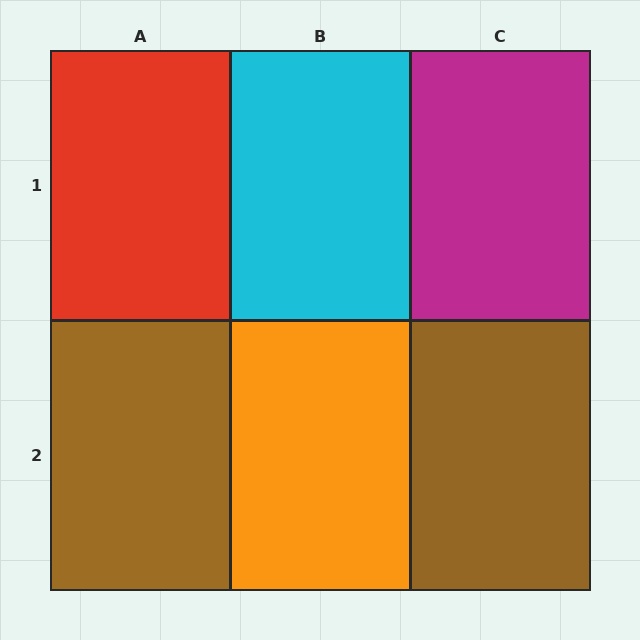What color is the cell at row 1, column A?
Red.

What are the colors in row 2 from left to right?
Brown, orange, brown.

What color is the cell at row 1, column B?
Cyan.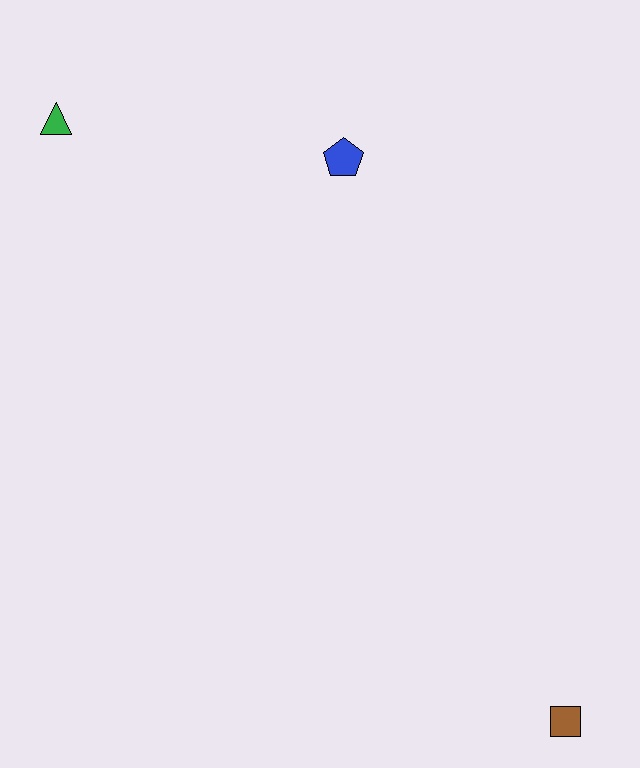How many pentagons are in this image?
There is 1 pentagon.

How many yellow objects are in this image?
There are no yellow objects.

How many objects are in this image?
There are 3 objects.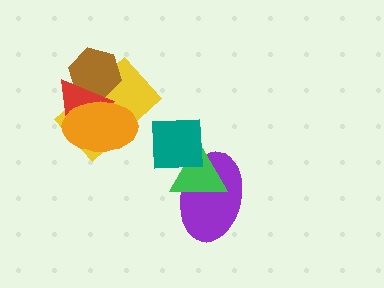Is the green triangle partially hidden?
Yes, it is partially covered by another shape.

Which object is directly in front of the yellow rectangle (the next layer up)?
The brown hexagon is directly in front of the yellow rectangle.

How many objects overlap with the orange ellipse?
3 objects overlap with the orange ellipse.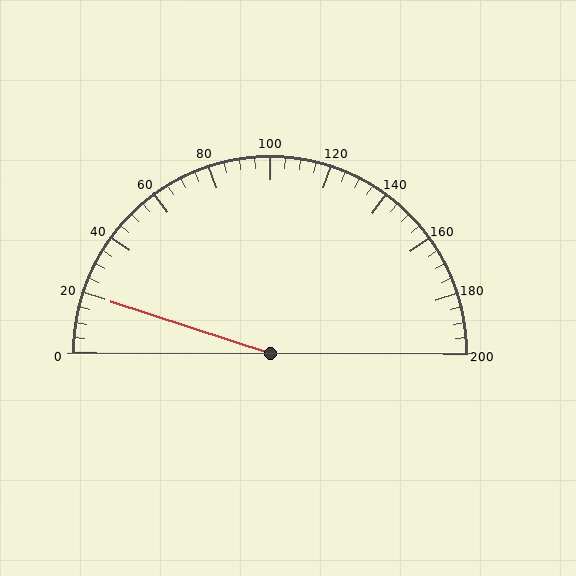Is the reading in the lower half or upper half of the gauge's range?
The reading is in the lower half of the range (0 to 200).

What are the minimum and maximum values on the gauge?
The gauge ranges from 0 to 200.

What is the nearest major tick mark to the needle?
The nearest major tick mark is 20.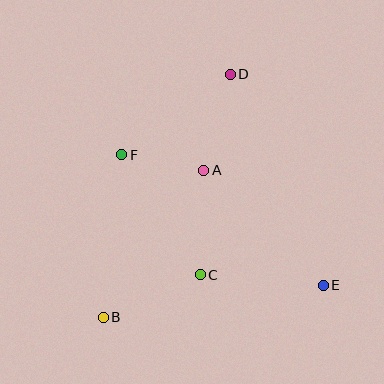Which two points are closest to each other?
Points A and F are closest to each other.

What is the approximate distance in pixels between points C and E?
The distance between C and E is approximately 124 pixels.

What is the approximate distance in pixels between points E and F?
The distance between E and F is approximately 240 pixels.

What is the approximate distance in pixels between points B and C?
The distance between B and C is approximately 106 pixels.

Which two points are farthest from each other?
Points B and D are farthest from each other.